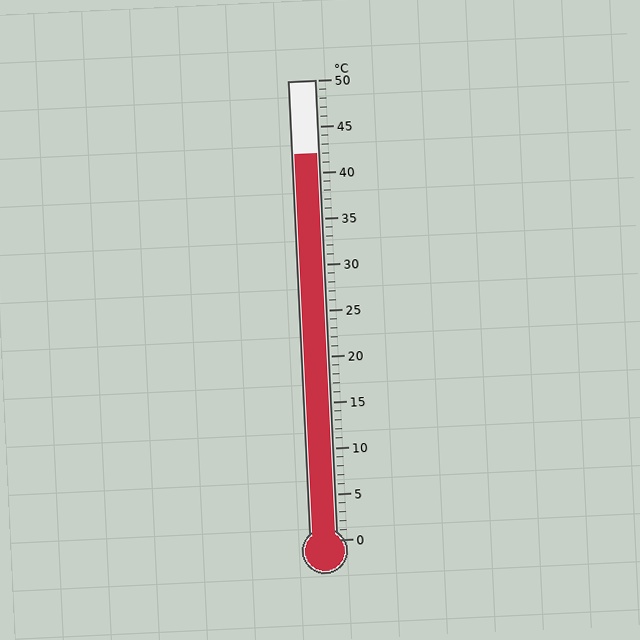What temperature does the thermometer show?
The thermometer shows approximately 42°C.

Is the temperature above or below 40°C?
The temperature is above 40°C.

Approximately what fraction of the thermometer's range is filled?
The thermometer is filled to approximately 85% of its range.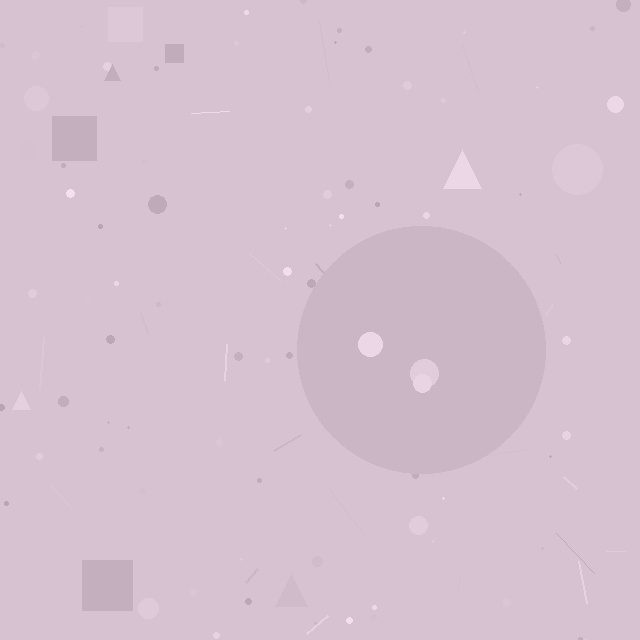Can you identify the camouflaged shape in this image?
The camouflaged shape is a circle.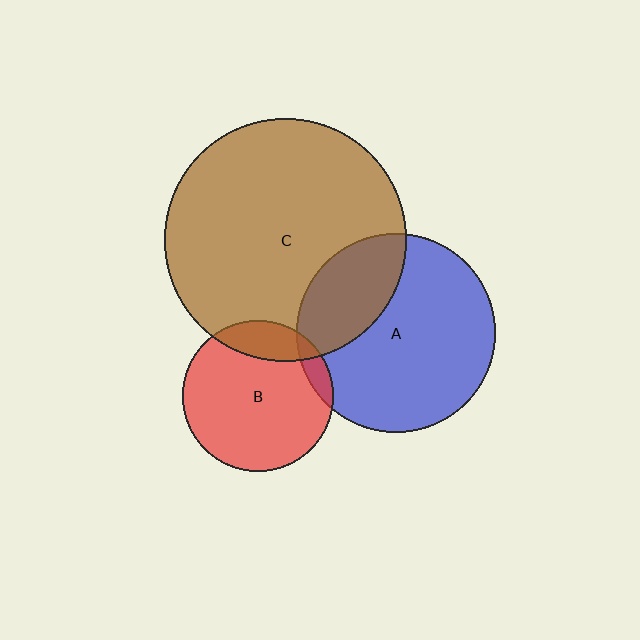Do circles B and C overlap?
Yes.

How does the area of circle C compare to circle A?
Approximately 1.5 times.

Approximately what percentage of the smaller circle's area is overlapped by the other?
Approximately 15%.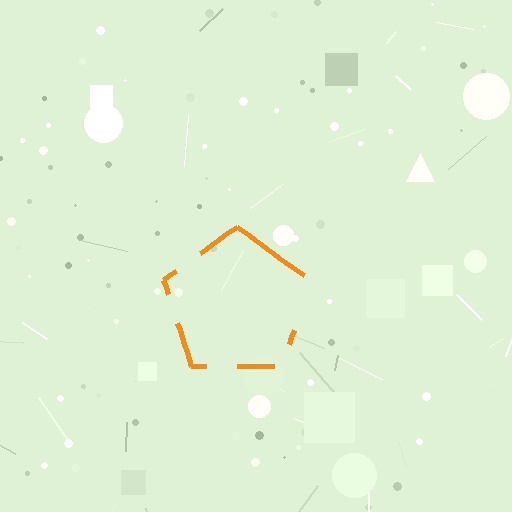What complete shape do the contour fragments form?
The contour fragments form a pentagon.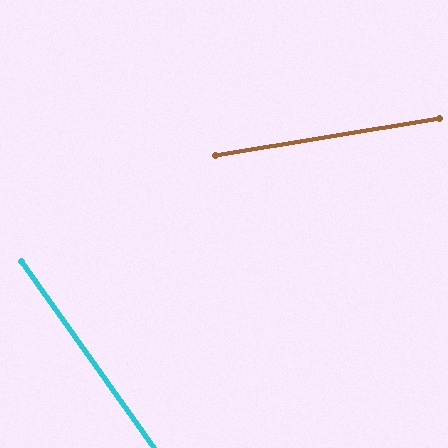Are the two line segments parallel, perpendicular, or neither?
Neither parallel nor perpendicular — they differ by about 64°.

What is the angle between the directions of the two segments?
Approximately 64 degrees.